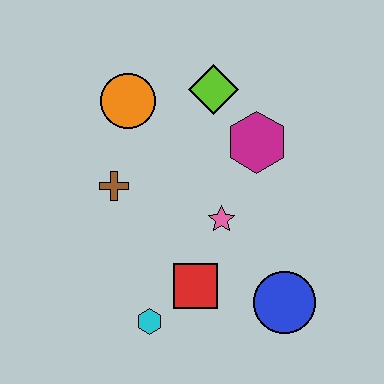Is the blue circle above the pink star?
No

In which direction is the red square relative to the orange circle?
The red square is below the orange circle.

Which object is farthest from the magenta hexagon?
The cyan hexagon is farthest from the magenta hexagon.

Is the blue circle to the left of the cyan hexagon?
No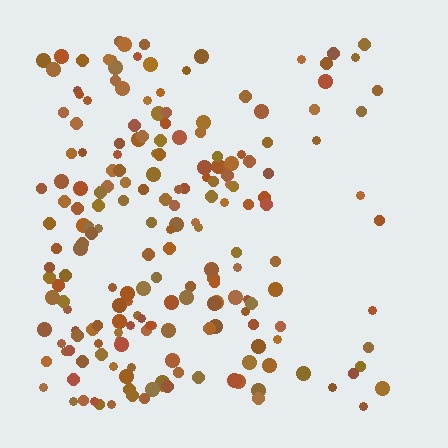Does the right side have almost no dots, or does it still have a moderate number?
Still a moderate number, just noticeably fewer than the left.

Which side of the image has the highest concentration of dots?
The left.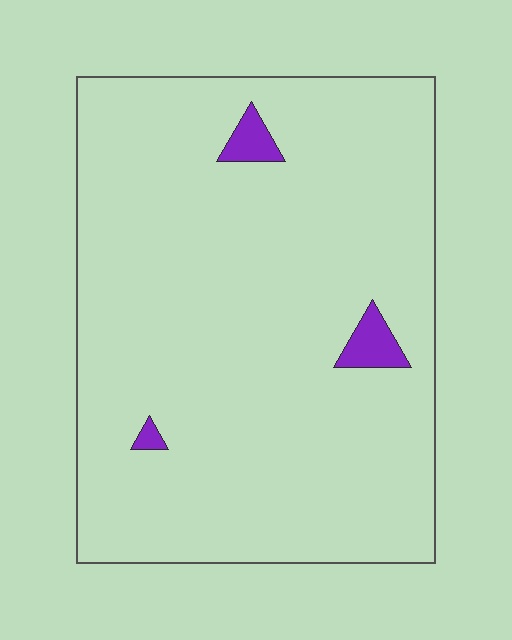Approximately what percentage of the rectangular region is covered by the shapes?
Approximately 5%.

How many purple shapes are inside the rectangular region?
3.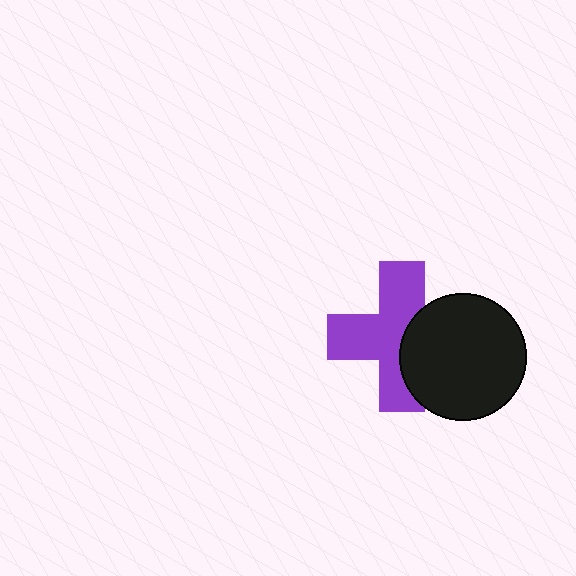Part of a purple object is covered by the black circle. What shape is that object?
It is a cross.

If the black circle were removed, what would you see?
You would see the complete purple cross.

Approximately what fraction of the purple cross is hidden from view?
Roughly 37% of the purple cross is hidden behind the black circle.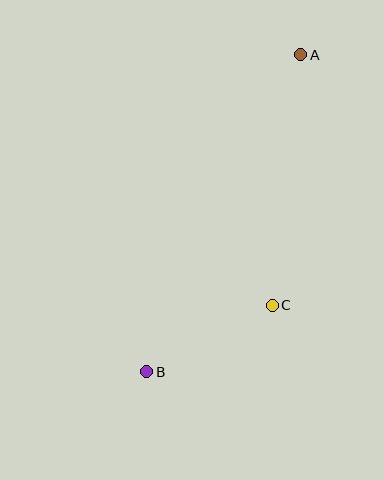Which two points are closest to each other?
Points B and C are closest to each other.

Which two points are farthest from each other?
Points A and B are farthest from each other.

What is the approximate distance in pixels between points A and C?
The distance between A and C is approximately 252 pixels.